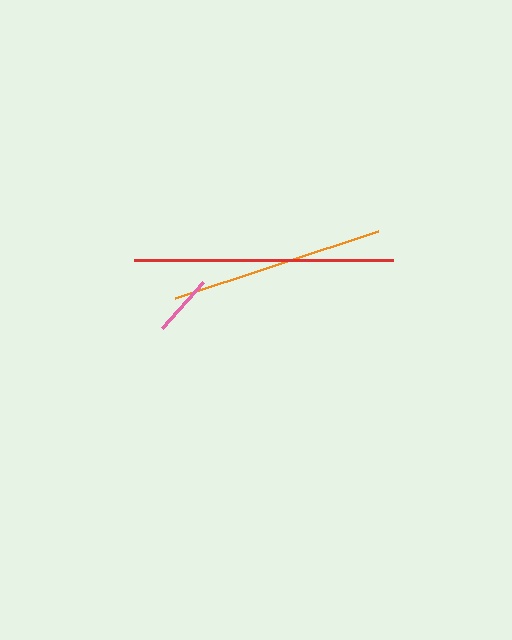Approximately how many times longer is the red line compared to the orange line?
The red line is approximately 1.2 times the length of the orange line.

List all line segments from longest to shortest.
From longest to shortest: red, orange, pink.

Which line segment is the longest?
The red line is the longest at approximately 259 pixels.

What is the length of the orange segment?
The orange segment is approximately 214 pixels long.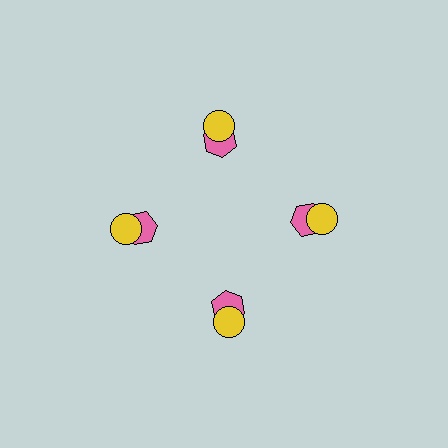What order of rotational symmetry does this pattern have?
This pattern has 4-fold rotational symmetry.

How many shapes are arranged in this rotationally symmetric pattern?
There are 8 shapes, arranged in 4 groups of 2.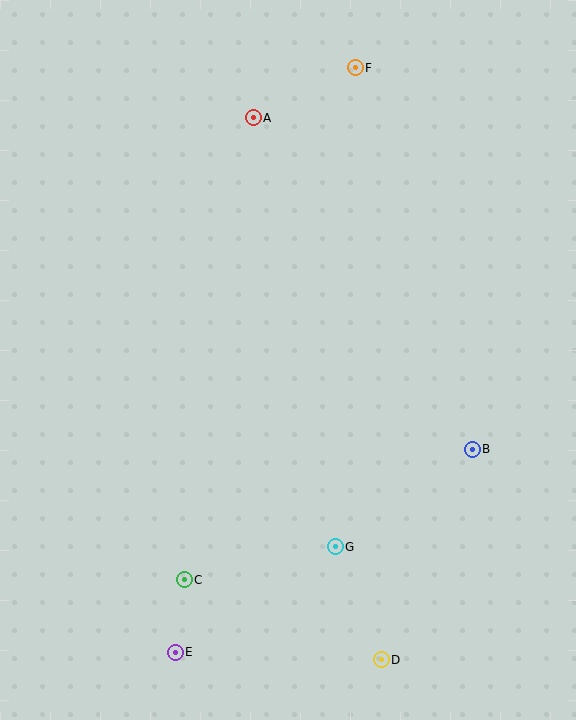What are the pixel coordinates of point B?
Point B is at (472, 449).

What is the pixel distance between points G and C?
The distance between G and C is 155 pixels.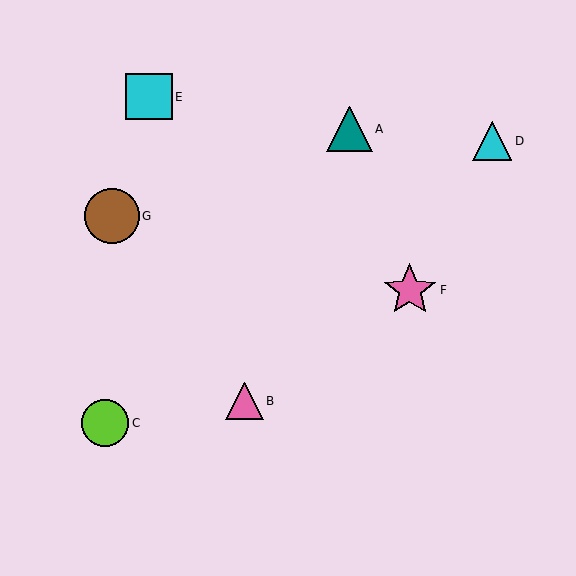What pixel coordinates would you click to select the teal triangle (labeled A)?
Click at (349, 129) to select the teal triangle A.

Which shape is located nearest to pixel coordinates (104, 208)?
The brown circle (labeled G) at (112, 216) is nearest to that location.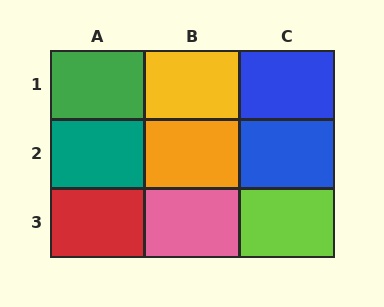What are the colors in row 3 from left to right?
Red, pink, lime.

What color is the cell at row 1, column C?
Blue.